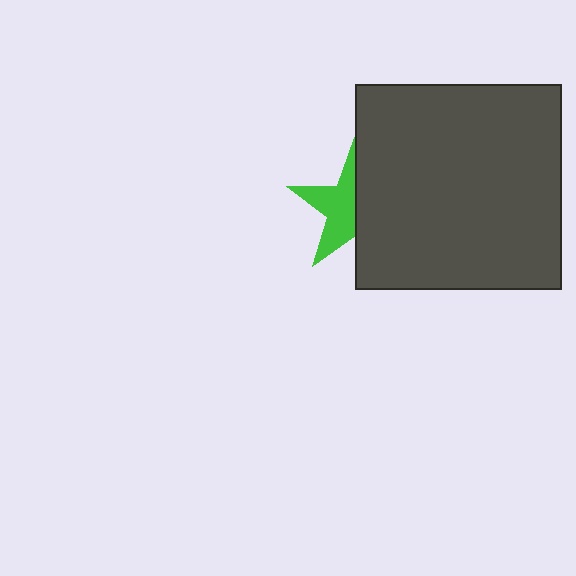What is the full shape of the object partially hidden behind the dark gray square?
The partially hidden object is a green star.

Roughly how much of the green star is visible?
About half of it is visible (roughly 52%).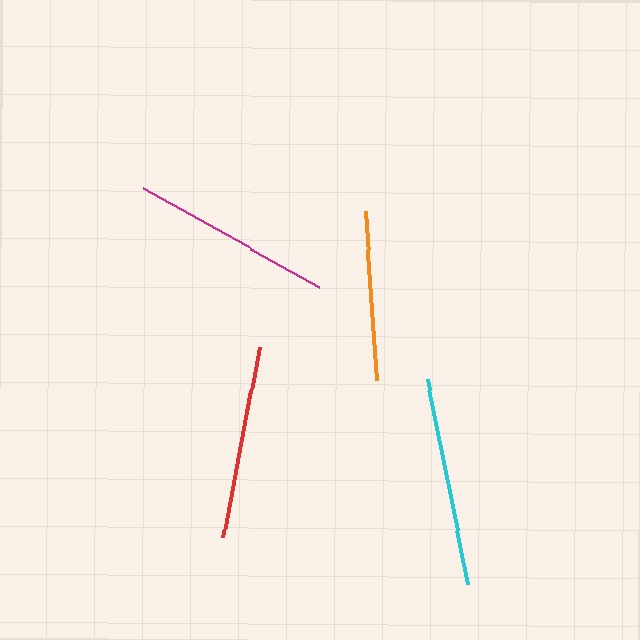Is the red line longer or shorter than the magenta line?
The magenta line is longer than the red line.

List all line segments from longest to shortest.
From longest to shortest: cyan, magenta, red, orange.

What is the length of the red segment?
The red segment is approximately 195 pixels long.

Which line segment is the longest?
The cyan line is the longest at approximately 209 pixels.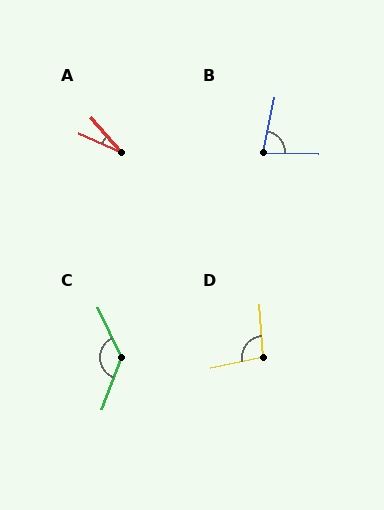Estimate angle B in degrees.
Approximately 80 degrees.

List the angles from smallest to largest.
A (25°), B (80°), D (98°), C (134°).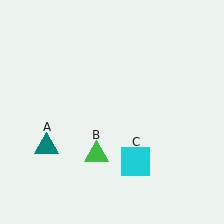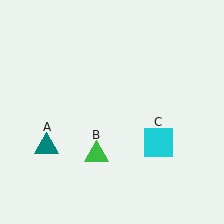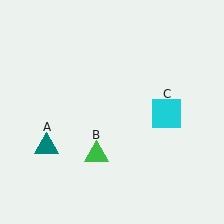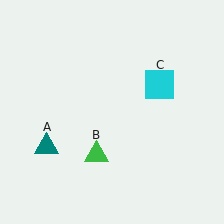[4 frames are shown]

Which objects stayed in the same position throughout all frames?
Teal triangle (object A) and green triangle (object B) remained stationary.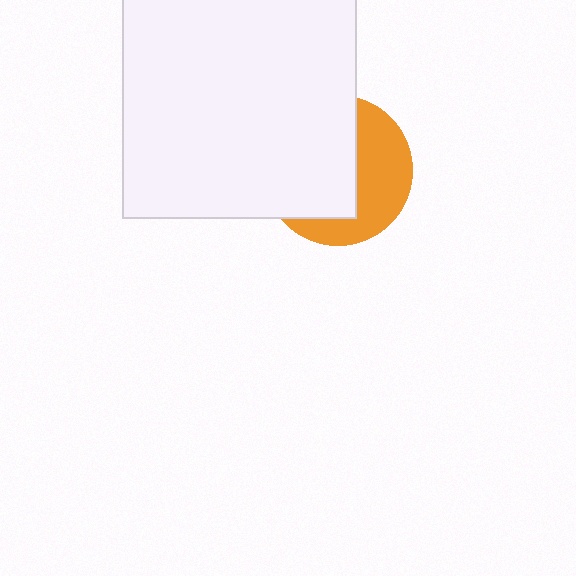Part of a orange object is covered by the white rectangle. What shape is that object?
It is a circle.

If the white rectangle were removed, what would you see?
You would see the complete orange circle.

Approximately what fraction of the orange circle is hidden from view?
Roughly 58% of the orange circle is hidden behind the white rectangle.